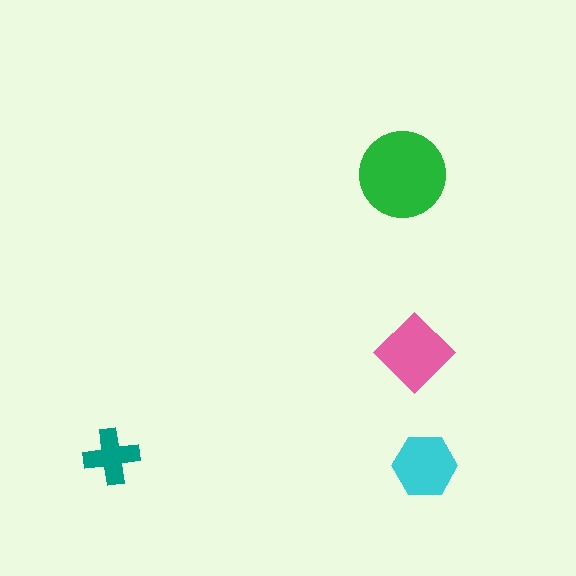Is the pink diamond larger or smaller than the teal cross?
Larger.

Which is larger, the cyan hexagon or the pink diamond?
The pink diamond.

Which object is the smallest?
The teal cross.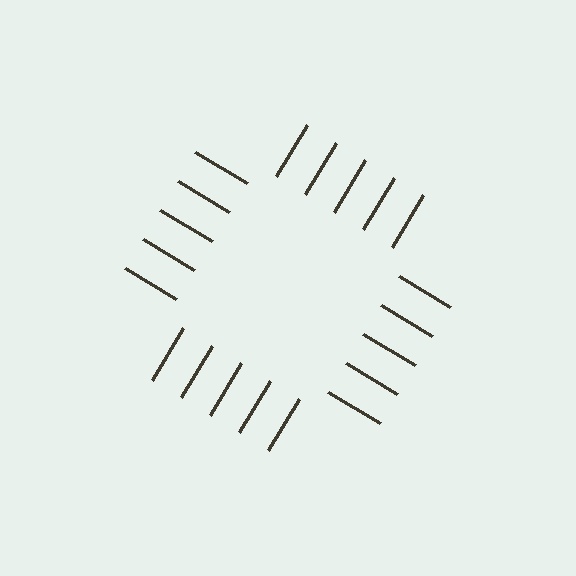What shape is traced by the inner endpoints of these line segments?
An illusory square — the line segments terminate on its edges but no continuous stroke is drawn.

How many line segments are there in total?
20 — 5 along each of the 4 edges.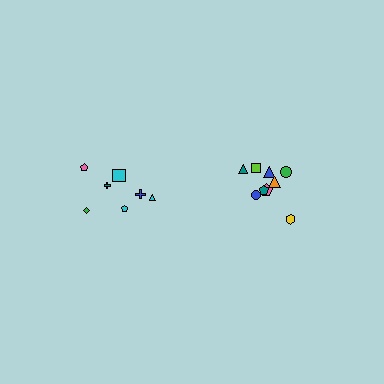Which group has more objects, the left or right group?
The right group.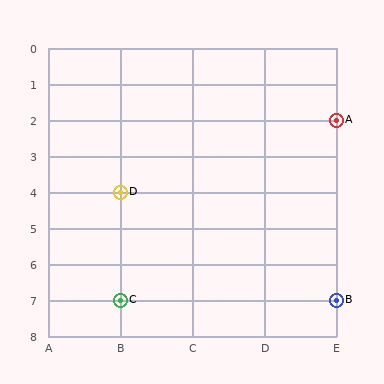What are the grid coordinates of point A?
Point A is at grid coordinates (E, 2).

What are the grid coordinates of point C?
Point C is at grid coordinates (B, 7).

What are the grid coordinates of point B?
Point B is at grid coordinates (E, 7).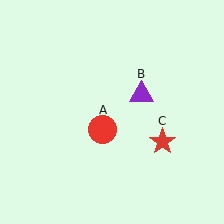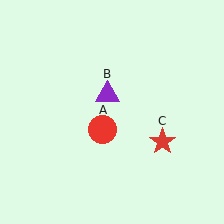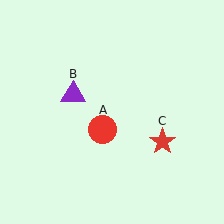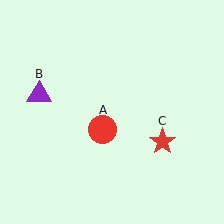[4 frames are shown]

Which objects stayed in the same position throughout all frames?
Red circle (object A) and red star (object C) remained stationary.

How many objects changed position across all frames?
1 object changed position: purple triangle (object B).